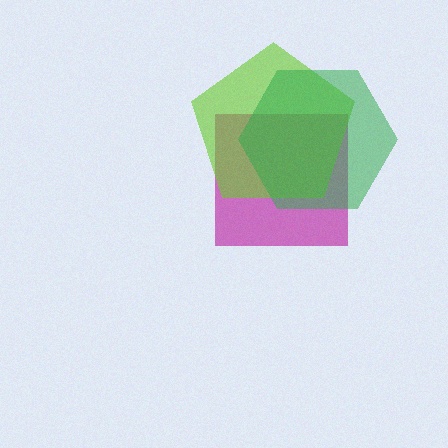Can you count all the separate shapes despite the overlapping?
Yes, there are 3 separate shapes.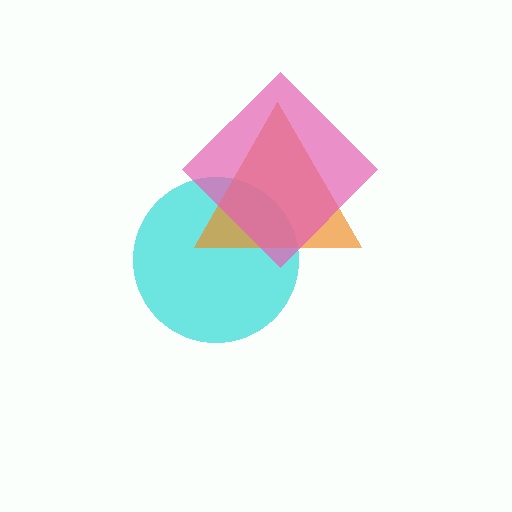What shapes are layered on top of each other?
The layered shapes are: a cyan circle, an orange triangle, a pink diamond.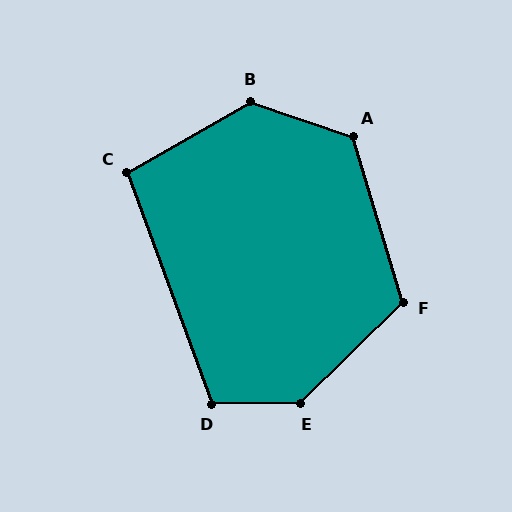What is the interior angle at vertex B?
Approximately 132 degrees (obtuse).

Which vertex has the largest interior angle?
E, at approximately 135 degrees.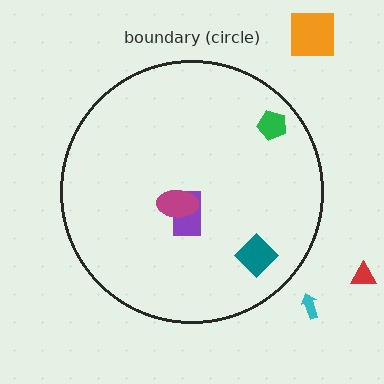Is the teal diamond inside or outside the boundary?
Inside.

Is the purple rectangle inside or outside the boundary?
Inside.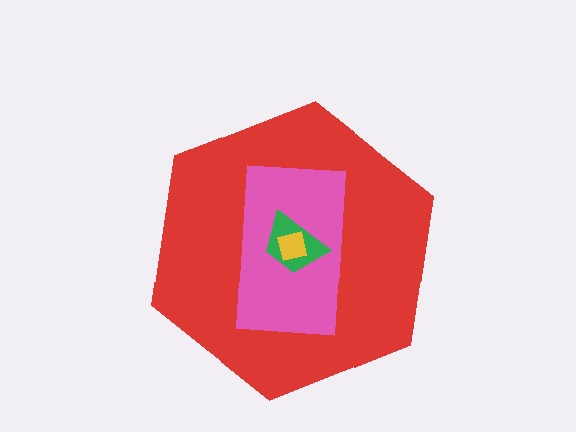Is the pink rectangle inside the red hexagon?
Yes.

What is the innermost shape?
The yellow square.